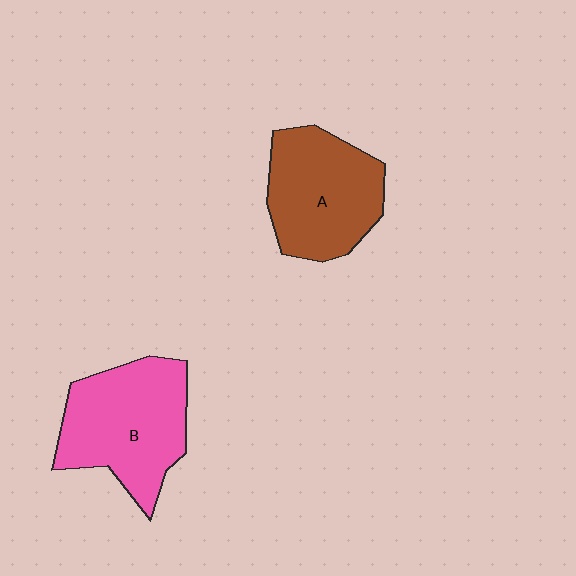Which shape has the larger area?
Shape B (pink).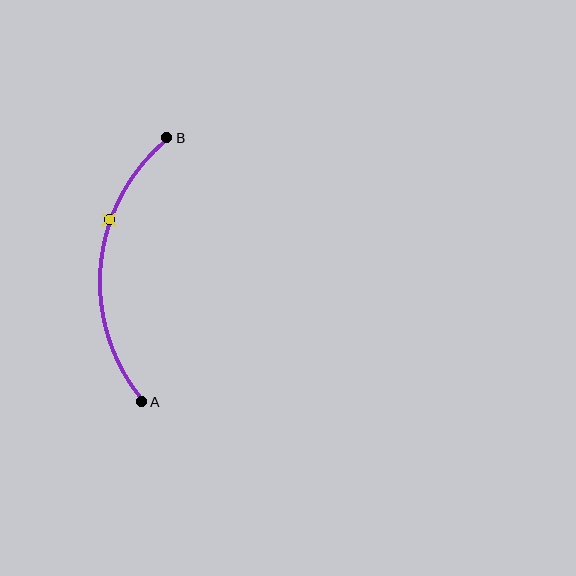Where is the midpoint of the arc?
The arc midpoint is the point on the curve farthest from the straight line joining A and B. It sits to the left of that line.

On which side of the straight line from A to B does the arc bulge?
The arc bulges to the left of the straight line connecting A and B.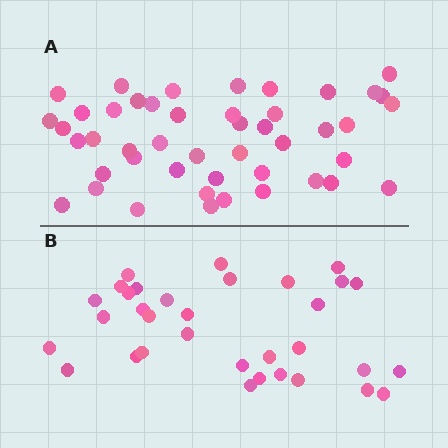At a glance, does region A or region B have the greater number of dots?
Region A (the top region) has more dots.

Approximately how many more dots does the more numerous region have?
Region A has approximately 15 more dots than region B.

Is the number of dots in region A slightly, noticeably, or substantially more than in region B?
Region A has noticeably more, but not dramatically so. The ratio is roughly 1.4 to 1.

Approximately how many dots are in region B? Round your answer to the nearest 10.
About 30 dots. (The exact count is 33, which rounds to 30.)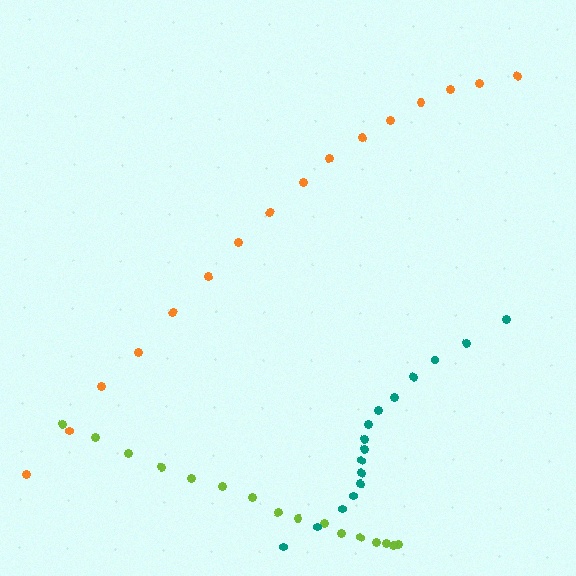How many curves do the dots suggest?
There are 3 distinct paths.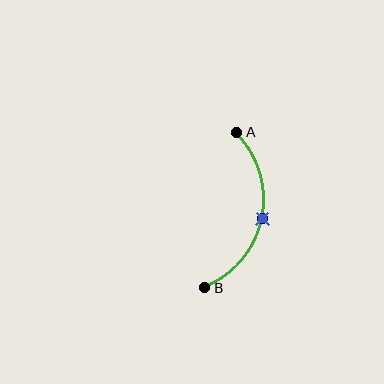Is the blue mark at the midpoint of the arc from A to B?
Yes. The blue mark lies on the arc at equal arc-length from both A and B — it is the arc midpoint.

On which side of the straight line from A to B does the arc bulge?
The arc bulges to the right of the straight line connecting A and B.